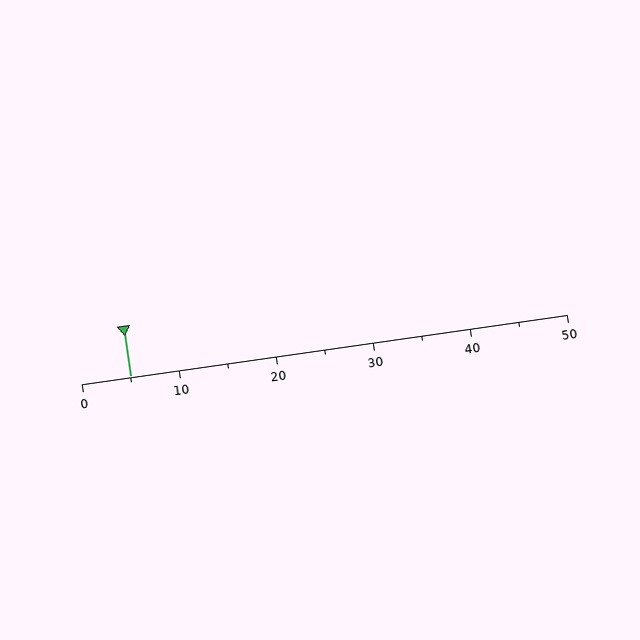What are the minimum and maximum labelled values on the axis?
The axis runs from 0 to 50.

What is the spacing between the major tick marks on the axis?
The major ticks are spaced 10 apart.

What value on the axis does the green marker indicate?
The marker indicates approximately 5.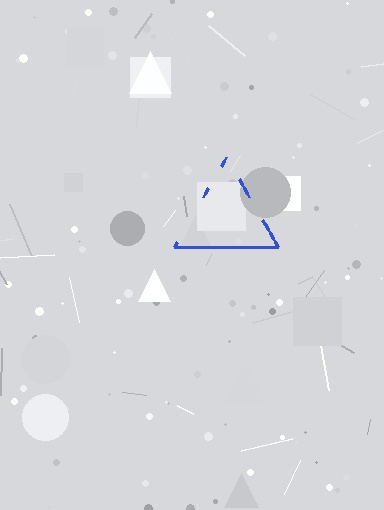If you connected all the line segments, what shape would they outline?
They would outline a triangle.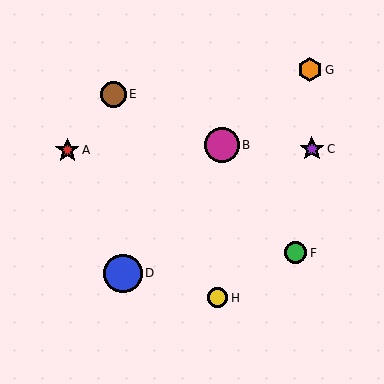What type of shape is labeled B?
Shape B is a magenta circle.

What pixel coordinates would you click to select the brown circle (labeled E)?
Click at (114, 94) to select the brown circle E.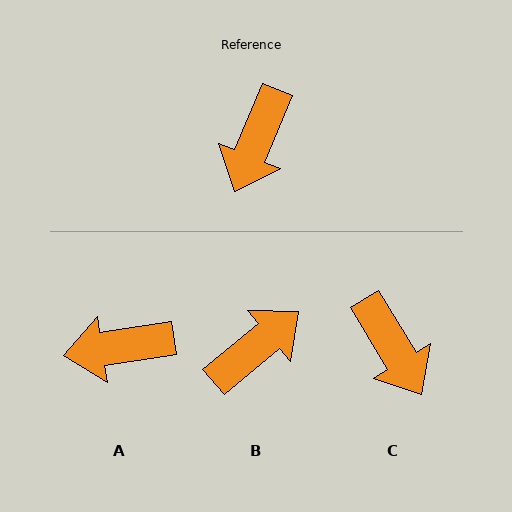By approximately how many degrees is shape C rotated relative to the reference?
Approximately 54 degrees counter-clockwise.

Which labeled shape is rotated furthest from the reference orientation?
B, about 153 degrees away.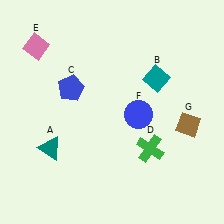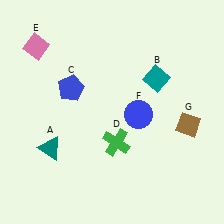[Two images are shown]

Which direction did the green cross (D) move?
The green cross (D) moved left.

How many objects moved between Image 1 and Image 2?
1 object moved between the two images.